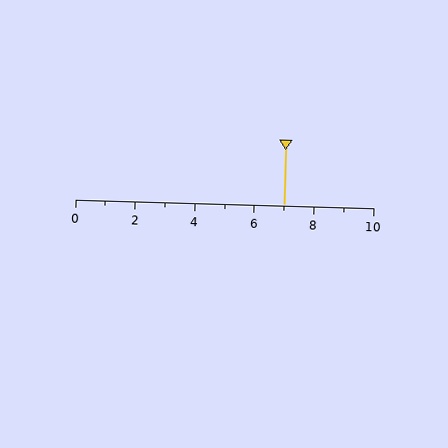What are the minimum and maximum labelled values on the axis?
The axis runs from 0 to 10.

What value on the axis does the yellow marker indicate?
The marker indicates approximately 7.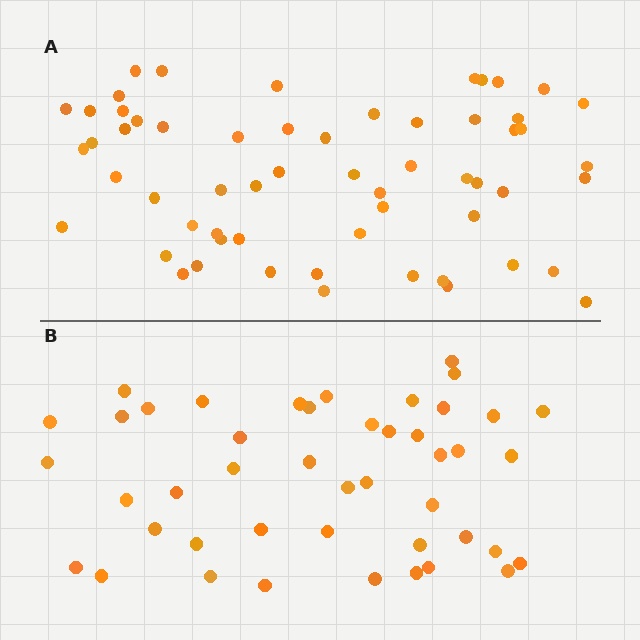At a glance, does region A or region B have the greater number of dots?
Region A (the top region) has more dots.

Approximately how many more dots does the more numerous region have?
Region A has approximately 15 more dots than region B.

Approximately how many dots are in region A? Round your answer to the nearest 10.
About 60 dots. (The exact count is 59, which rounds to 60.)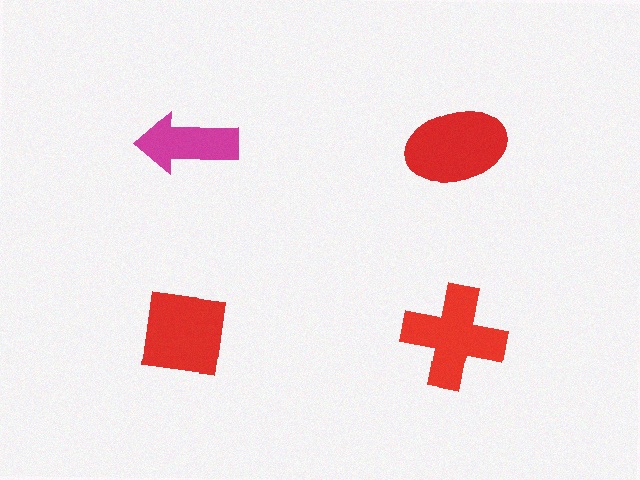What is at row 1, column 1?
A magenta arrow.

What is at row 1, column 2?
A red ellipse.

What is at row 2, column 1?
A red square.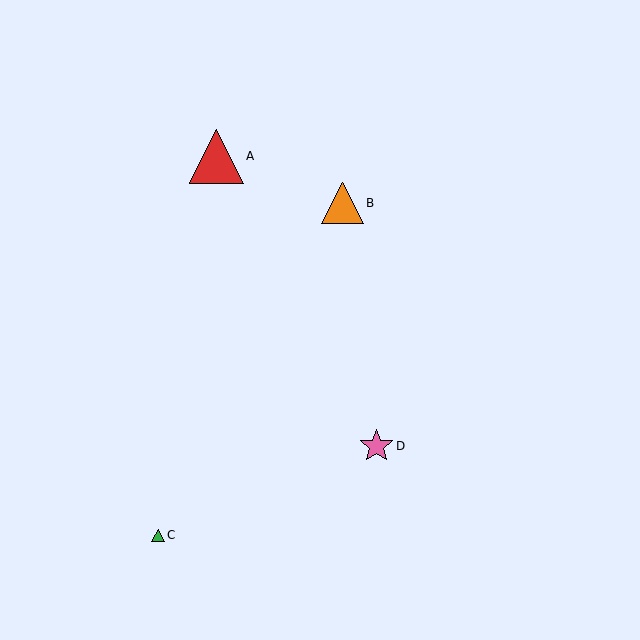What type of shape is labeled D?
Shape D is a pink star.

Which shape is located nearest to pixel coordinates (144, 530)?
The green triangle (labeled C) at (158, 535) is nearest to that location.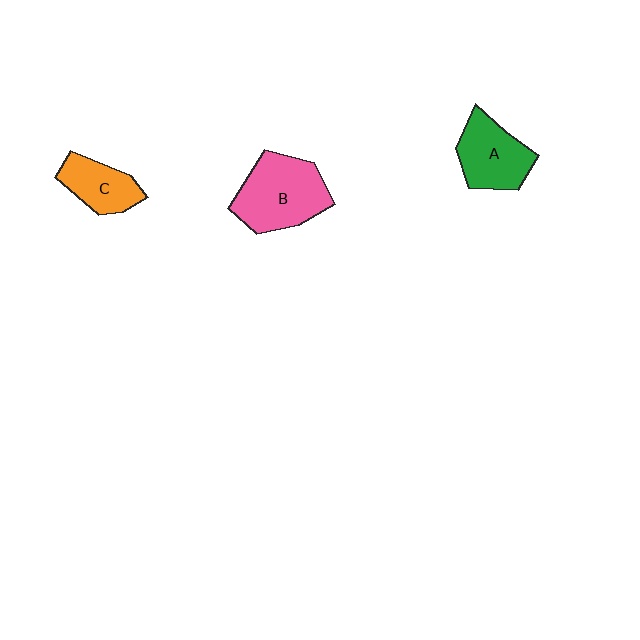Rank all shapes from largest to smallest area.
From largest to smallest: B (pink), A (green), C (orange).